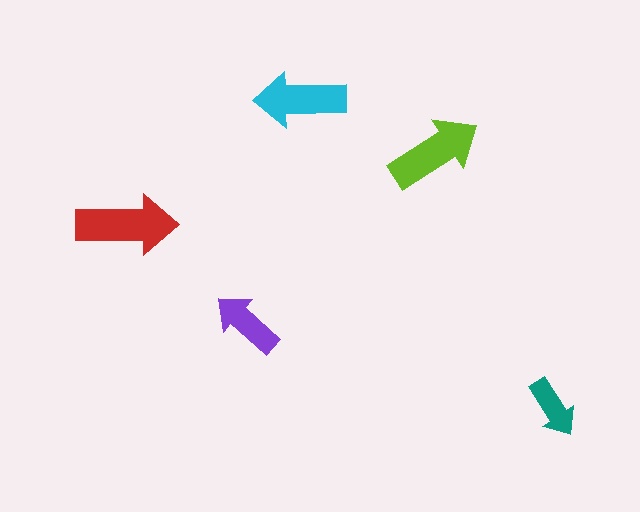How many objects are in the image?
There are 5 objects in the image.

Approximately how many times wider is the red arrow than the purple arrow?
About 1.5 times wider.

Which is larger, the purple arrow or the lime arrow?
The lime one.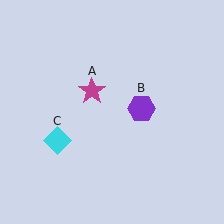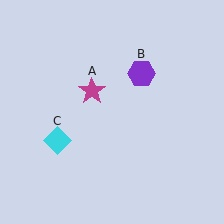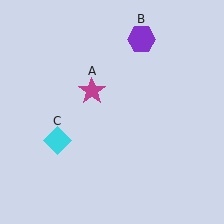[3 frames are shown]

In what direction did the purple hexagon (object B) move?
The purple hexagon (object B) moved up.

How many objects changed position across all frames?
1 object changed position: purple hexagon (object B).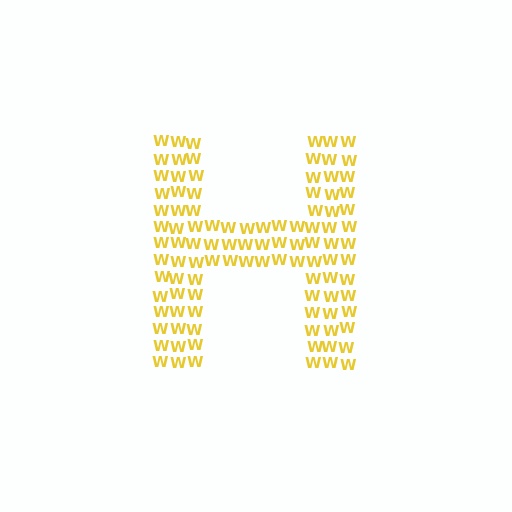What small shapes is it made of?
It is made of small letter W's.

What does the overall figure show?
The overall figure shows the letter H.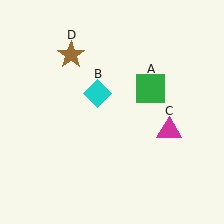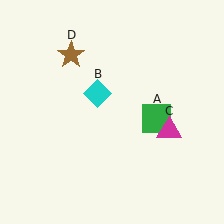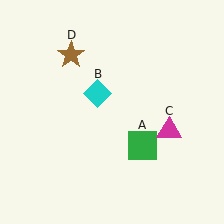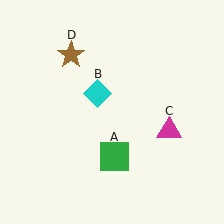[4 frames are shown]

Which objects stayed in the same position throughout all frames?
Cyan diamond (object B) and magenta triangle (object C) and brown star (object D) remained stationary.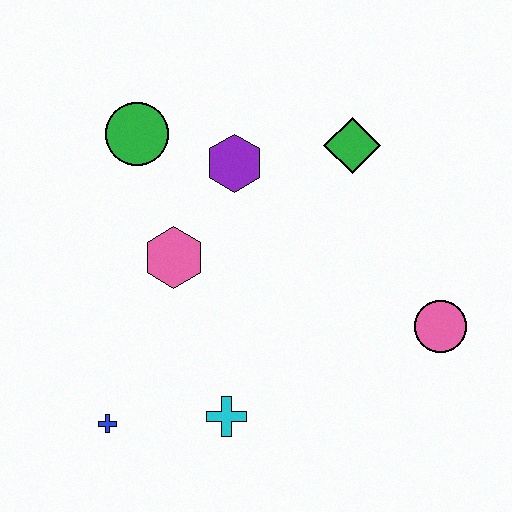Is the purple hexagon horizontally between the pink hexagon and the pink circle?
Yes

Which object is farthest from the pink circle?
The green circle is farthest from the pink circle.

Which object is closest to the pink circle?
The green diamond is closest to the pink circle.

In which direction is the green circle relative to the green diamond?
The green circle is to the left of the green diamond.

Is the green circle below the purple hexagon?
No